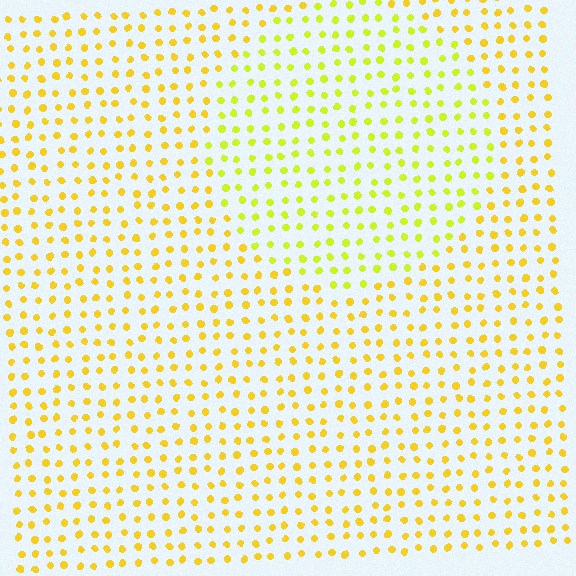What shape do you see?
I see a circle.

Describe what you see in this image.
The image is filled with small yellow elements in a uniform arrangement. A circle-shaped region is visible where the elements are tinted to a slightly different hue, forming a subtle color boundary.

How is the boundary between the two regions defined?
The boundary is defined purely by a slight shift in hue (about 23 degrees). Spacing, size, and orientation are identical on both sides.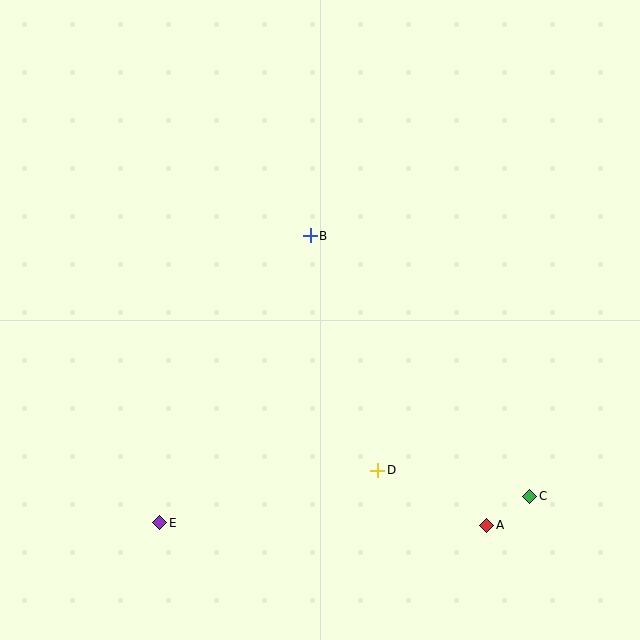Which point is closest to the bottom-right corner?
Point C is closest to the bottom-right corner.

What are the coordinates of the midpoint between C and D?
The midpoint between C and D is at (454, 483).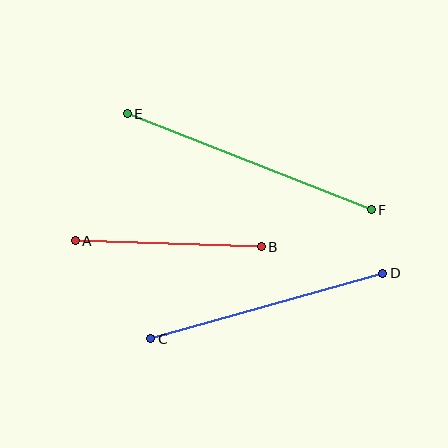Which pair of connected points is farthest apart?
Points E and F are farthest apart.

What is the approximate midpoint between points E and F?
The midpoint is at approximately (249, 162) pixels.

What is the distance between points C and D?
The distance is approximately 241 pixels.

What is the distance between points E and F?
The distance is approximately 262 pixels.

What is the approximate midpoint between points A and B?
The midpoint is at approximately (168, 244) pixels.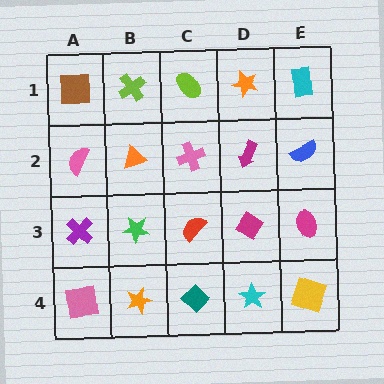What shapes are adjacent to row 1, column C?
A pink cross (row 2, column C), a lime cross (row 1, column B), an orange star (row 1, column D).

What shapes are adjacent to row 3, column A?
A pink semicircle (row 2, column A), a pink square (row 4, column A), a green star (row 3, column B).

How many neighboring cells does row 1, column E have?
2.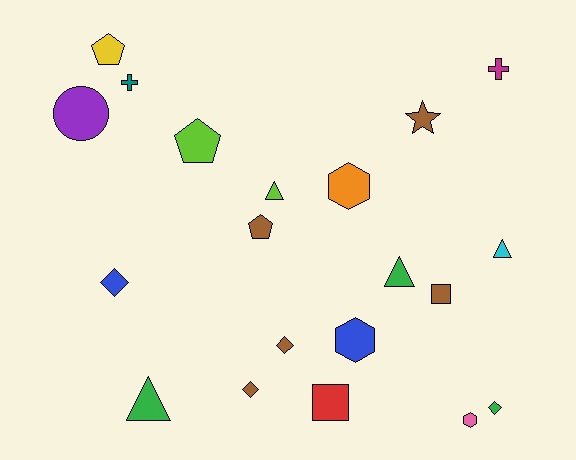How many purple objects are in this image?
There is 1 purple object.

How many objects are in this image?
There are 20 objects.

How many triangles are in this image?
There are 4 triangles.